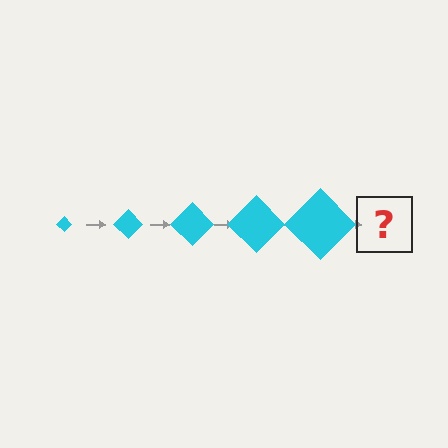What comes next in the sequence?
The next element should be a cyan diamond, larger than the previous one.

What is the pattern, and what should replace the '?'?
The pattern is that the diamond gets progressively larger each step. The '?' should be a cyan diamond, larger than the previous one.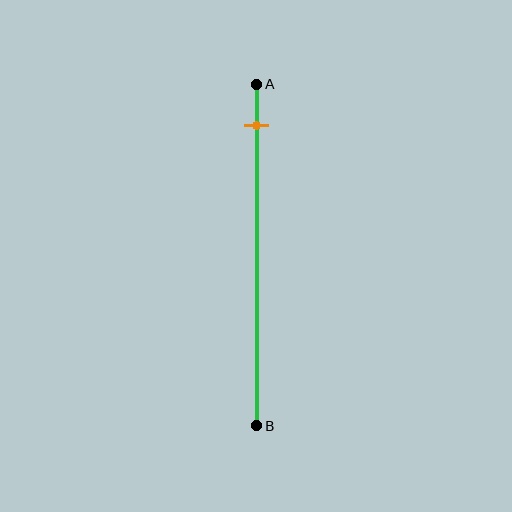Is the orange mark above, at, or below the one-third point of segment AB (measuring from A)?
The orange mark is above the one-third point of segment AB.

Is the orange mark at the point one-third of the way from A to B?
No, the mark is at about 10% from A, not at the 33% one-third point.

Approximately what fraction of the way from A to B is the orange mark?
The orange mark is approximately 10% of the way from A to B.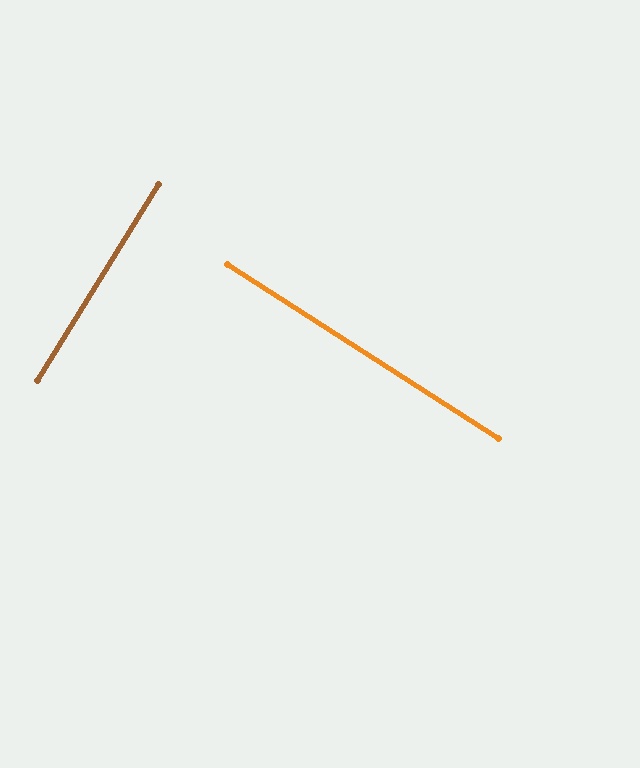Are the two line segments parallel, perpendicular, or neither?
Perpendicular — they meet at approximately 89°.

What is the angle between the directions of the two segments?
Approximately 89 degrees.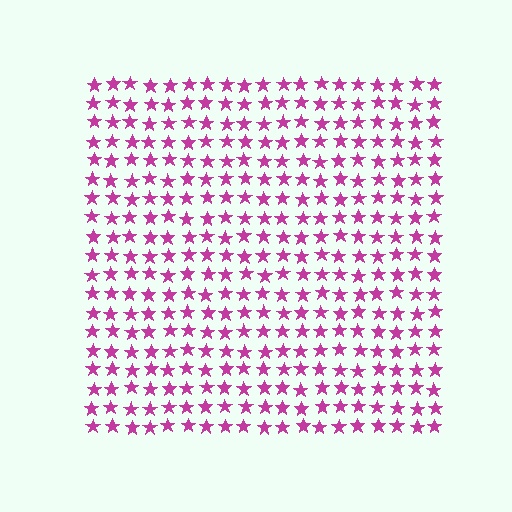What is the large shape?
The large shape is a square.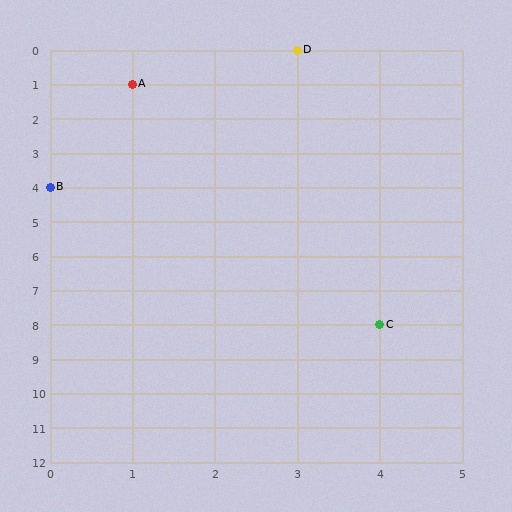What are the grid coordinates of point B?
Point B is at grid coordinates (0, 4).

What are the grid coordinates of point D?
Point D is at grid coordinates (3, 0).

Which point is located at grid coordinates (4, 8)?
Point C is at (4, 8).